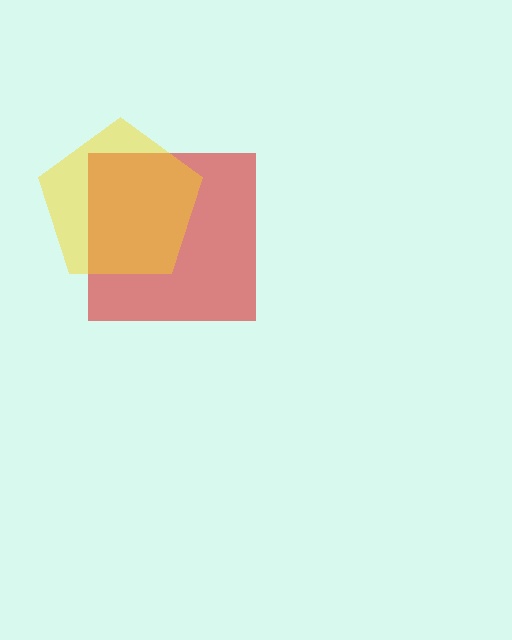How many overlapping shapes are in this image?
There are 2 overlapping shapes in the image.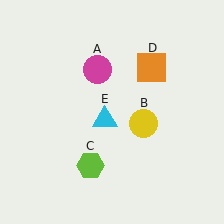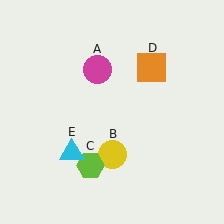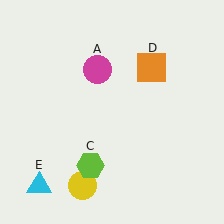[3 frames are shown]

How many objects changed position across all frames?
2 objects changed position: yellow circle (object B), cyan triangle (object E).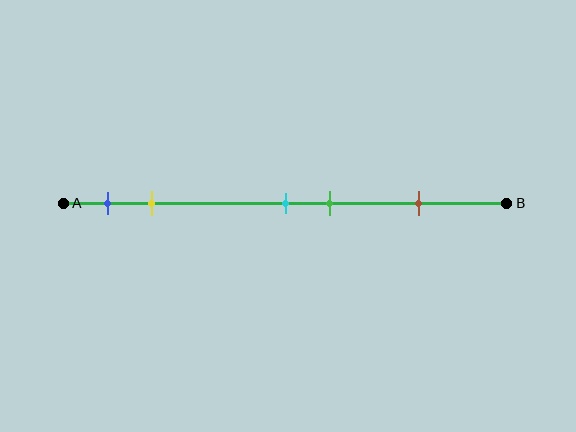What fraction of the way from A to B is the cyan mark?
The cyan mark is approximately 50% (0.5) of the way from A to B.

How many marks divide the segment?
There are 5 marks dividing the segment.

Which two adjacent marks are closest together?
The cyan and green marks are the closest adjacent pair.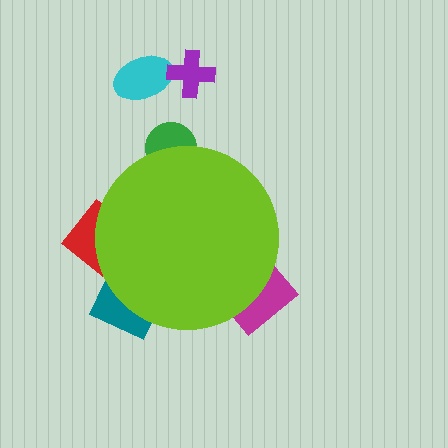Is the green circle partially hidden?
Yes, the green circle is partially hidden behind the lime circle.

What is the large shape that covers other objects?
A lime circle.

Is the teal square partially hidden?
Yes, the teal square is partially hidden behind the lime circle.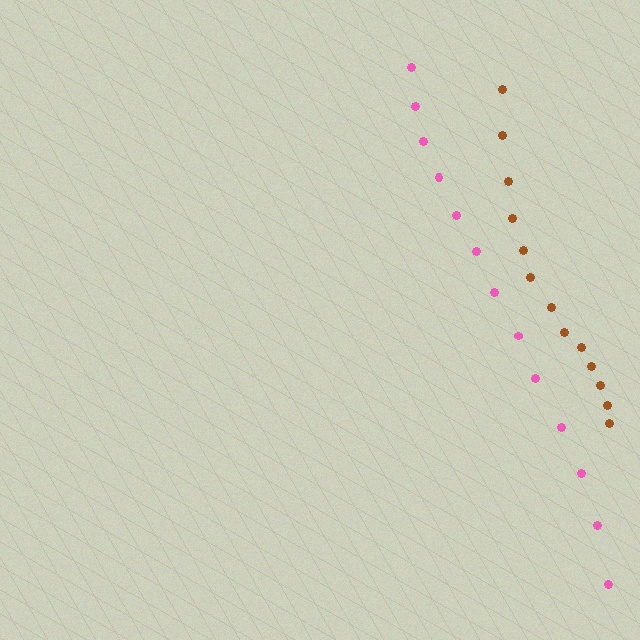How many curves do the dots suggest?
There are 2 distinct paths.